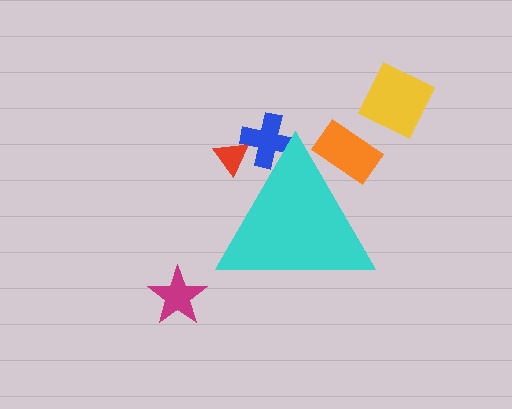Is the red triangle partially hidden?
Yes, the red triangle is partially hidden behind the cyan triangle.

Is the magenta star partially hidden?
No, the magenta star is fully visible.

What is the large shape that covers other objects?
A cyan triangle.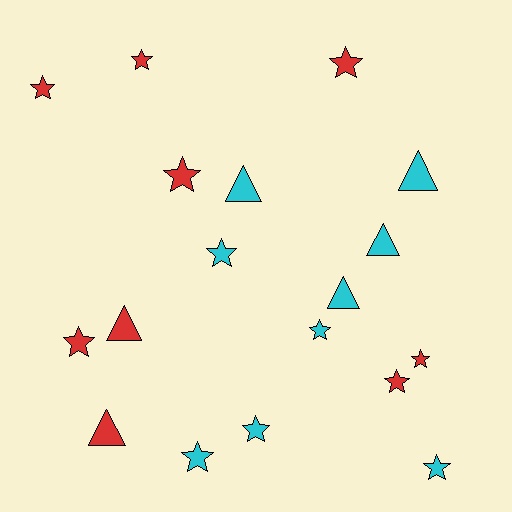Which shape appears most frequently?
Star, with 12 objects.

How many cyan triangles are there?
There are 4 cyan triangles.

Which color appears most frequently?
Cyan, with 9 objects.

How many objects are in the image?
There are 18 objects.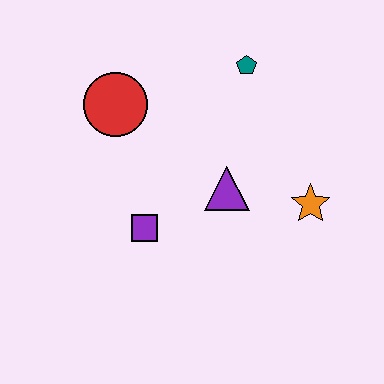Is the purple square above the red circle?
No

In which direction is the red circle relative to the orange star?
The red circle is to the left of the orange star.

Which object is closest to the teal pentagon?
The purple triangle is closest to the teal pentagon.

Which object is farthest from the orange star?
The red circle is farthest from the orange star.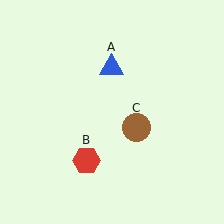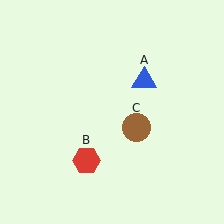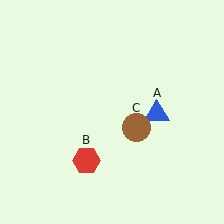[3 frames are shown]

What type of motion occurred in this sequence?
The blue triangle (object A) rotated clockwise around the center of the scene.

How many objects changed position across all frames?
1 object changed position: blue triangle (object A).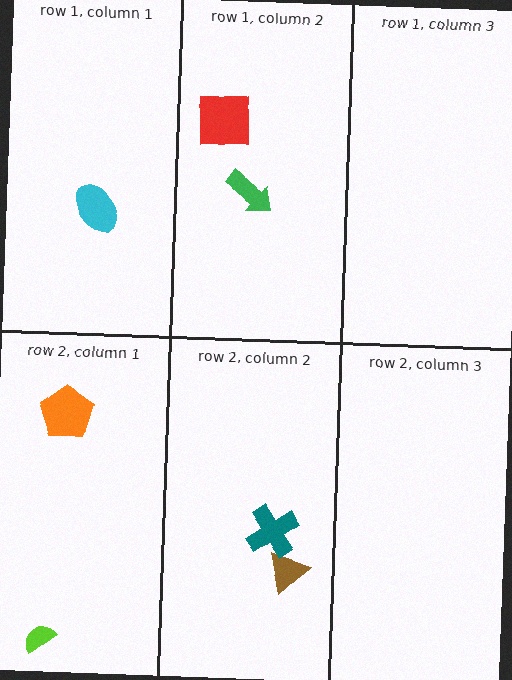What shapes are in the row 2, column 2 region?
The brown triangle, the teal cross.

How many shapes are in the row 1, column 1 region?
1.